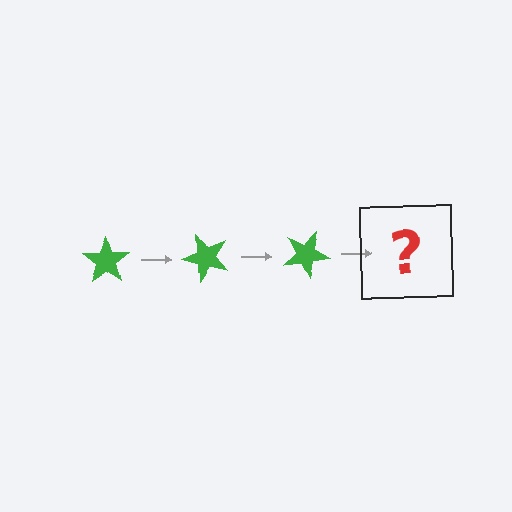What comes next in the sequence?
The next element should be a green star rotated 150 degrees.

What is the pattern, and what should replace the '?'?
The pattern is that the star rotates 50 degrees each step. The '?' should be a green star rotated 150 degrees.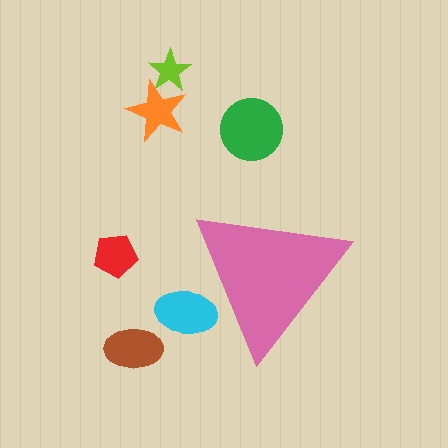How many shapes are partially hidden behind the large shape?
1 shape is partially hidden.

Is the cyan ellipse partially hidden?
Yes, the cyan ellipse is partially hidden behind the pink triangle.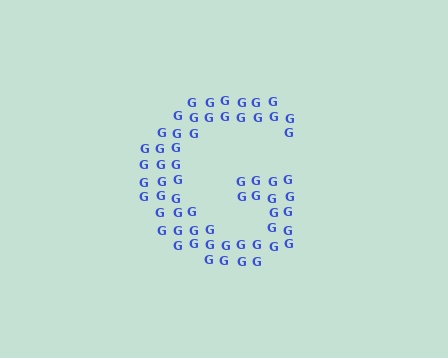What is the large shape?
The large shape is the letter G.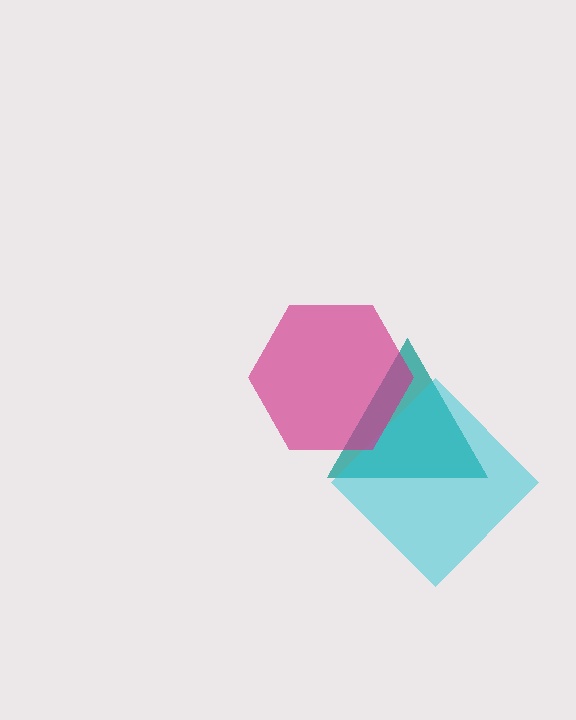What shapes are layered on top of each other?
The layered shapes are: a teal triangle, a cyan diamond, a magenta hexagon.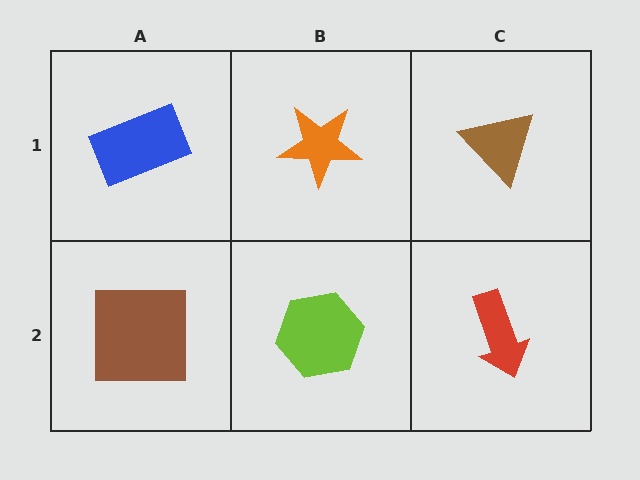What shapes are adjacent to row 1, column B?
A lime hexagon (row 2, column B), a blue rectangle (row 1, column A), a brown triangle (row 1, column C).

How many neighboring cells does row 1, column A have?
2.